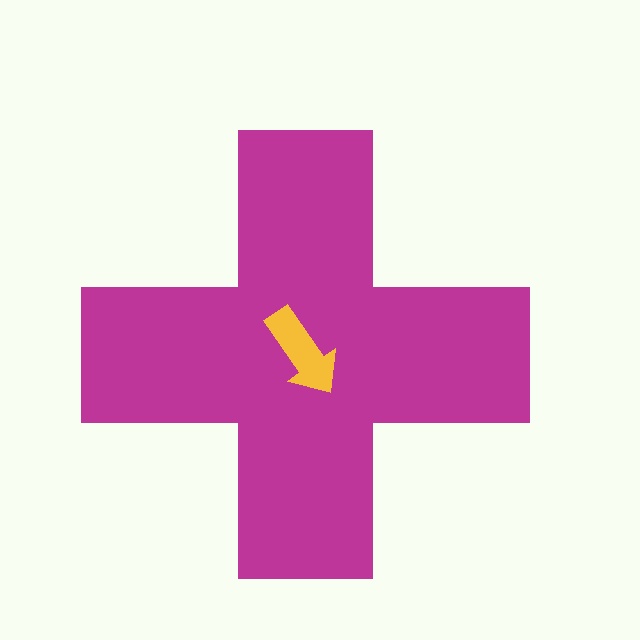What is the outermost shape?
The magenta cross.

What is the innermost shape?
The yellow arrow.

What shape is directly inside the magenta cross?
The yellow arrow.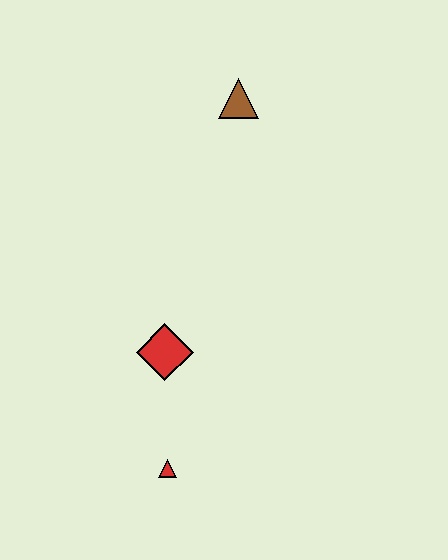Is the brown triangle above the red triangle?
Yes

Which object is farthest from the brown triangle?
The red triangle is farthest from the brown triangle.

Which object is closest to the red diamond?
The red triangle is closest to the red diamond.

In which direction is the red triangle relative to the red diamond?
The red triangle is below the red diamond.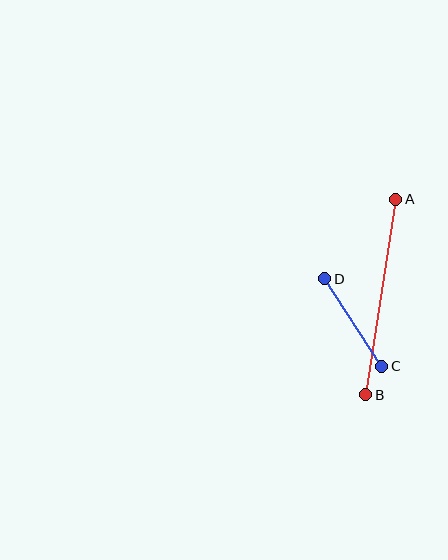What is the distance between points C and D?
The distance is approximately 105 pixels.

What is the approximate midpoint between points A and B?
The midpoint is at approximately (381, 297) pixels.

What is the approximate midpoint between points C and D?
The midpoint is at approximately (353, 322) pixels.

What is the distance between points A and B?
The distance is approximately 198 pixels.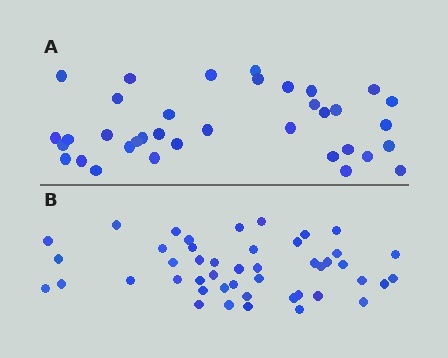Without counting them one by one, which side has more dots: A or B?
Region B (the bottom region) has more dots.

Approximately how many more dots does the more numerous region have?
Region B has roughly 10 or so more dots than region A.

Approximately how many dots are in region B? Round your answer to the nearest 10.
About 50 dots. (The exact count is 46, which rounds to 50.)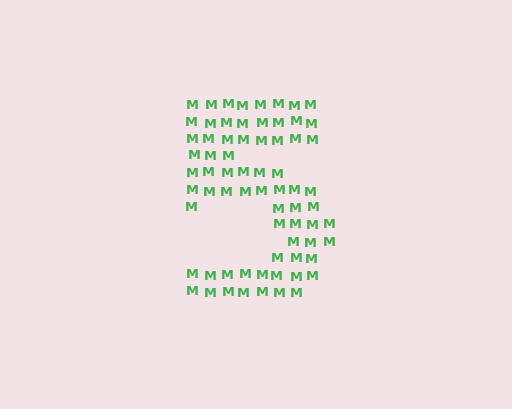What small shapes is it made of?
It is made of small letter M's.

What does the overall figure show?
The overall figure shows the digit 5.